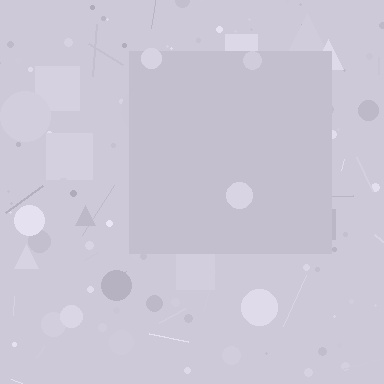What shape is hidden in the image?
A square is hidden in the image.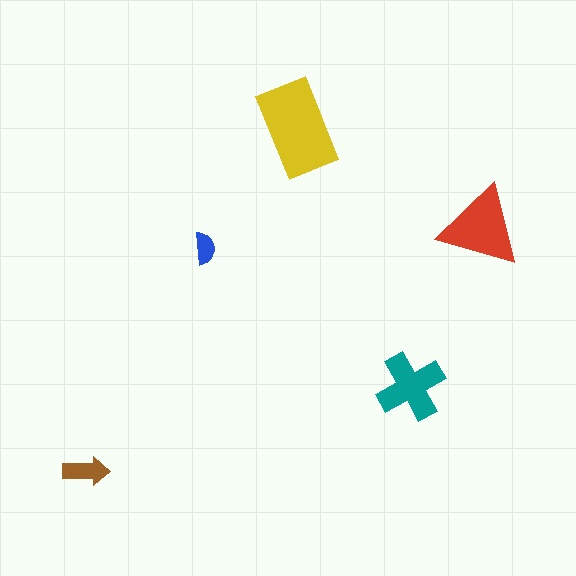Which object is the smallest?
The blue semicircle.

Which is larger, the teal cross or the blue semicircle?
The teal cross.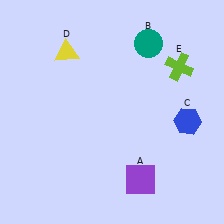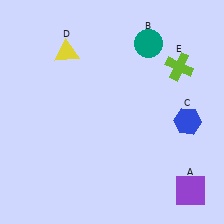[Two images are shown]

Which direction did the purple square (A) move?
The purple square (A) moved right.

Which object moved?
The purple square (A) moved right.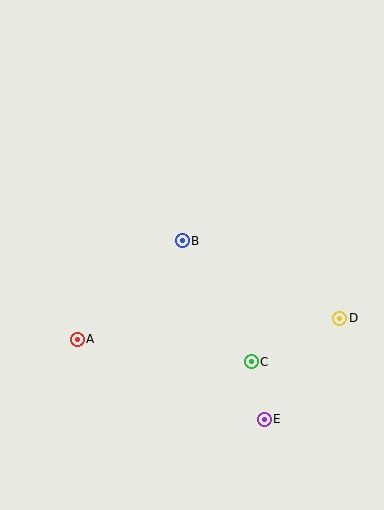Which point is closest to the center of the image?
Point B at (182, 241) is closest to the center.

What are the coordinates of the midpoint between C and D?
The midpoint between C and D is at (295, 340).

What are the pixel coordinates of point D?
Point D is at (340, 318).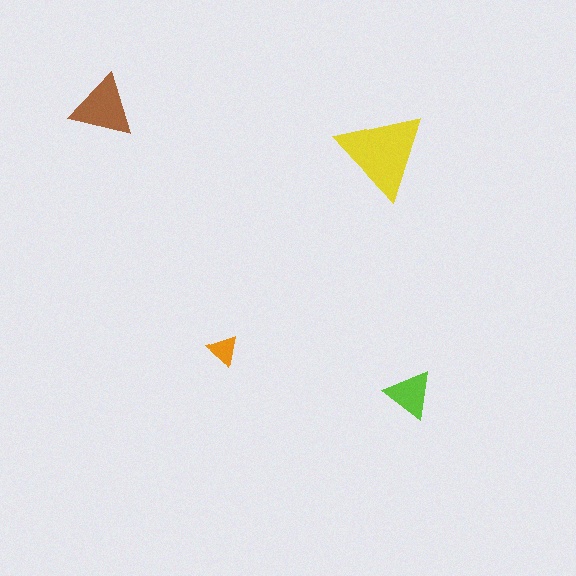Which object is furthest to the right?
The lime triangle is rightmost.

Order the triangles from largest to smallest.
the yellow one, the brown one, the lime one, the orange one.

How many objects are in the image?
There are 4 objects in the image.